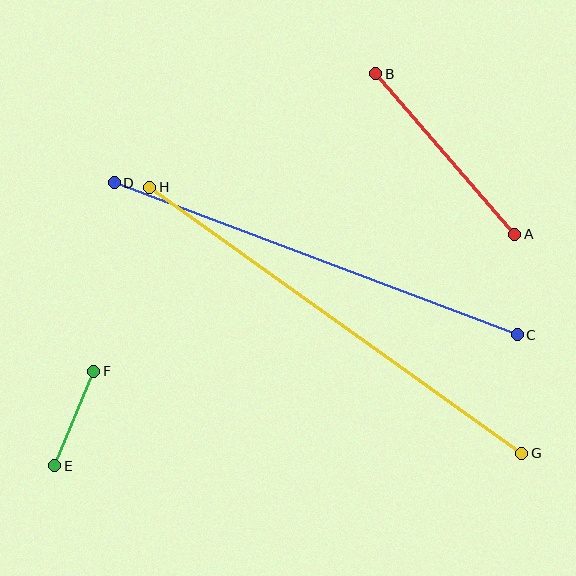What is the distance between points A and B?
The distance is approximately 212 pixels.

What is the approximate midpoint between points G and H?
The midpoint is at approximately (336, 320) pixels.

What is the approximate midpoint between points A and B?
The midpoint is at approximately (445, 154) pixels.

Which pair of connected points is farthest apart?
Points G and H are farthest apart.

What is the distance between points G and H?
The distance is approximately 457 pixels.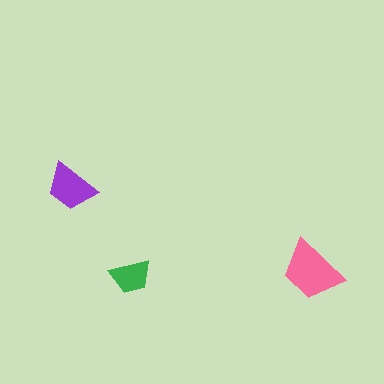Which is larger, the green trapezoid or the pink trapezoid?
The pink one.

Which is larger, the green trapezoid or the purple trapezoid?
The purple one.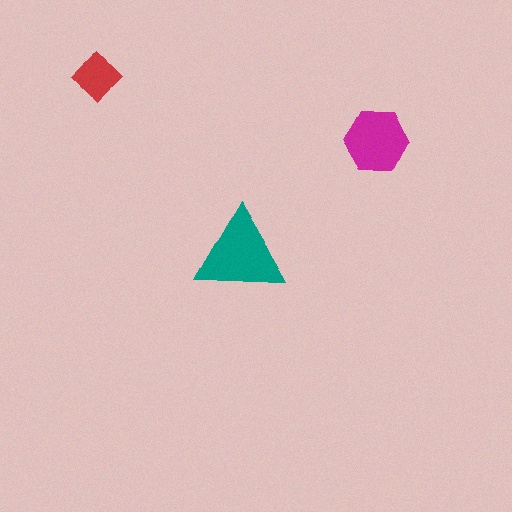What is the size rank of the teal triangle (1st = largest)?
1st.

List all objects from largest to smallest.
The teal triangle, the magenta hexagon, the red diamond.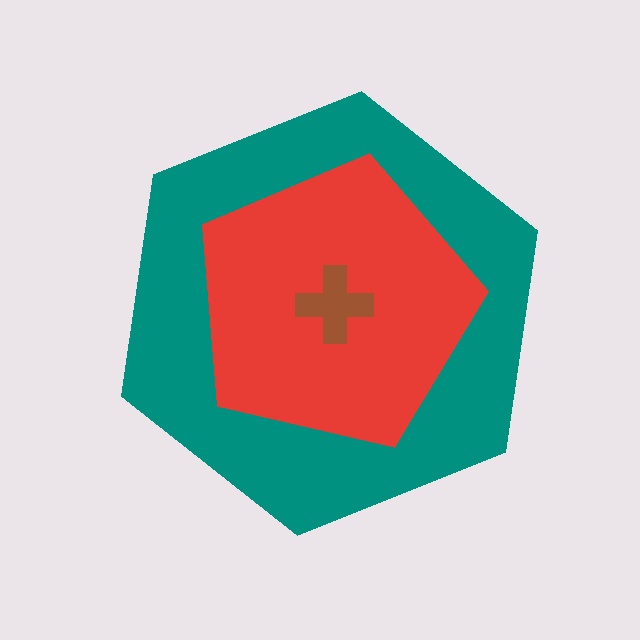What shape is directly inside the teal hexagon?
The red pentagon.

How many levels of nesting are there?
3.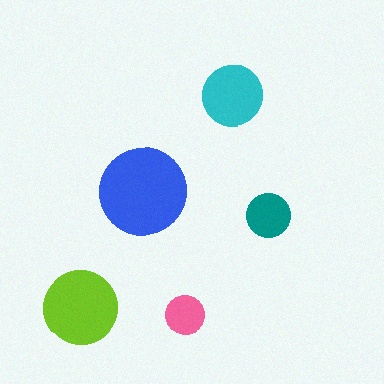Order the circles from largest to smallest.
the blue one, the lime one, the cyan one, the teal one, the pink one.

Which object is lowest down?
The pink circle is bottommost.